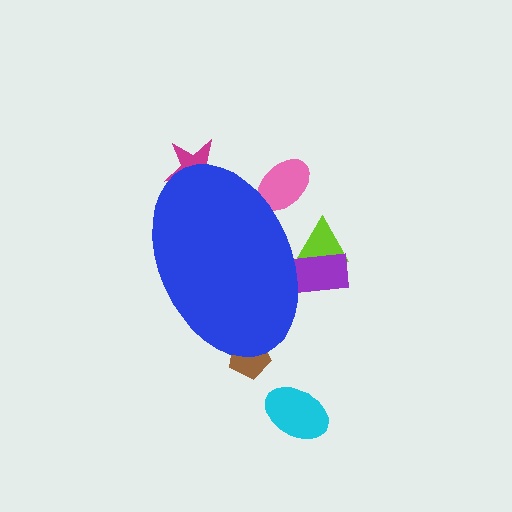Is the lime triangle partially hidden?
Yes, the lime triangle is partially hidden behind the blue ellipse.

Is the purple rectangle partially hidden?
Yes, the purple rectangle is partially hidden behind the blue ellipse.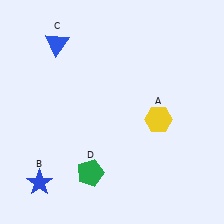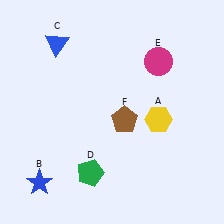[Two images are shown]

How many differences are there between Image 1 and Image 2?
There are 2 differences between the two images.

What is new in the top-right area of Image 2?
A magenta circle (E) was added in the top-right area of Image 2.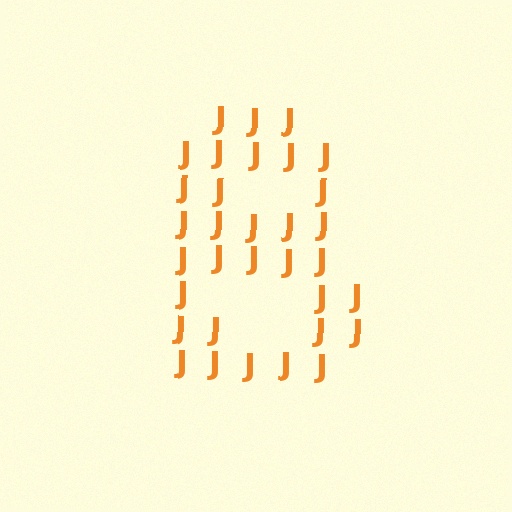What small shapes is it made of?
It is made of small letter J's.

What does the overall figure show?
The overall figure shows the digit 8.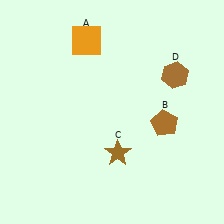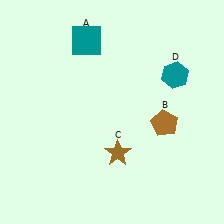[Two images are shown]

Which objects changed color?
A changed from orange to teal. D changed from brown to teal.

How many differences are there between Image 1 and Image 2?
There are 2 differences between the two images.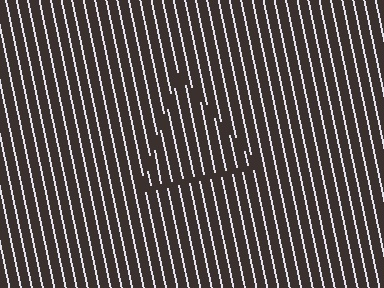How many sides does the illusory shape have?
3 sides — the line-ends trace a triangle.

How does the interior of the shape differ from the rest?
The interior of the shape contains the same grating, shifted by half a period — the contour is defined by the phase discontinuity where line-ends from the inner and outer gratings abut.